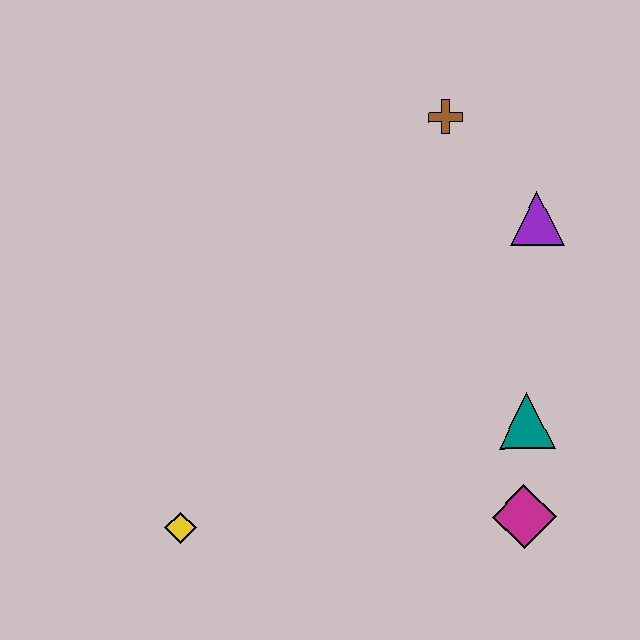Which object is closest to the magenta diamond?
The teal triangle is closest to the magenta diamond.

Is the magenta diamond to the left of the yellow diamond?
No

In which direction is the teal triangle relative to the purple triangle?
The teal triangle is below the purple triangle.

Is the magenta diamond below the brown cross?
Yes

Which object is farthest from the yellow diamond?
The brown cross is farthest from the yellow diamond.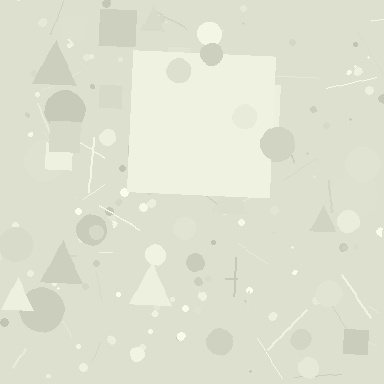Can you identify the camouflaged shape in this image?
The camouflaged shape is a square.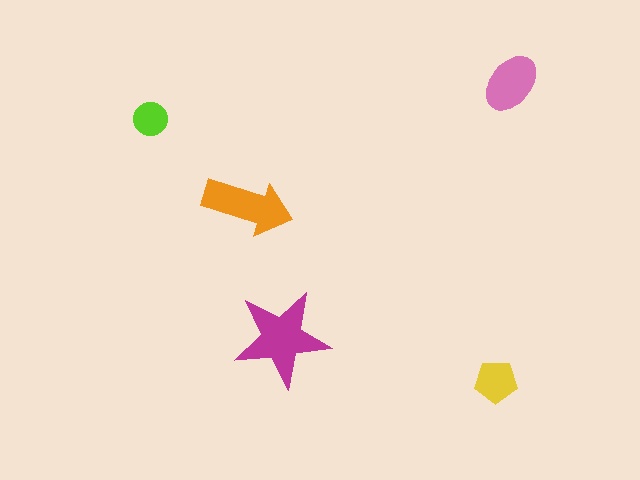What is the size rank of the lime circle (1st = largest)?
5th.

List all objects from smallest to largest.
The lime circle, the yellow pentagon, the pink ellipse, the orange arrow, the magenta star.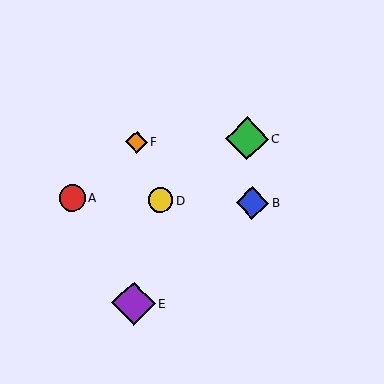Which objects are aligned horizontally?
Objects A, B, D are aligned horizontally.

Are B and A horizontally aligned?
Yes, both are at y≈203.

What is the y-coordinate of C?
Object C is at y≈138.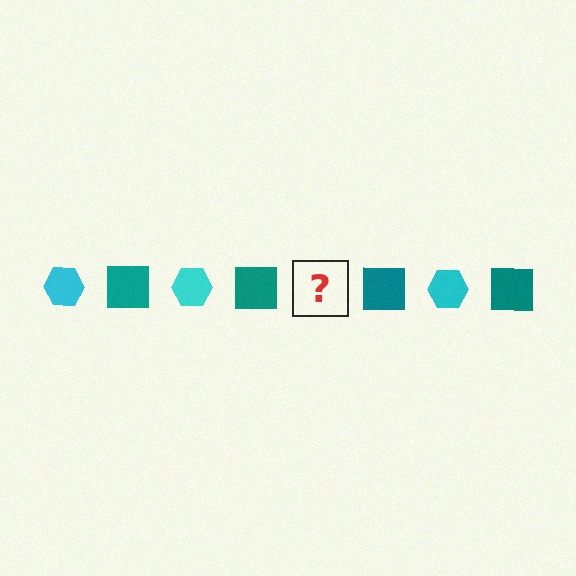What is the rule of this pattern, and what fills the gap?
The rule is that the pattern alternates between cyan hexagon and teal square. The gap should be filled with a cyan hexagon.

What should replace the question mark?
The question mark should be replaced with a cyan hexagon.